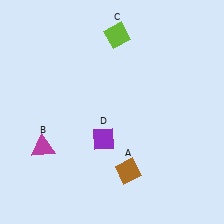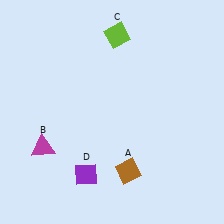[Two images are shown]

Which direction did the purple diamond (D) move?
The purple diamond (D) moved down.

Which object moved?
The purple diamond (D) moved down.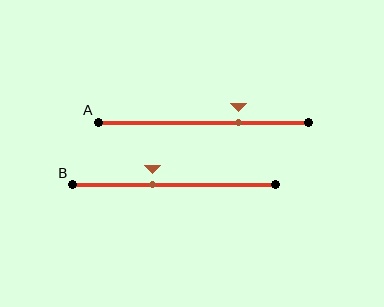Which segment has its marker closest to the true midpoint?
Segment B has its marker closest to the true midpoint.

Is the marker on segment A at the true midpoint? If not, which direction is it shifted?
No, the marker on segment A is shifted to the right by about 17% of the segment length.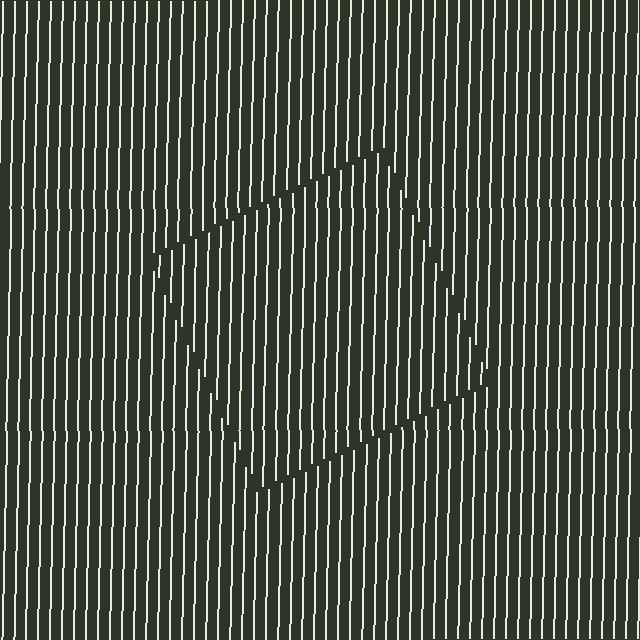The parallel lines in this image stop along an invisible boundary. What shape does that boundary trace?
An illusory square. The interior of the shape contains the same grating, shifted by half a period — the contour is defined by the phase discontinuity where line-ends from the inner and outer gratings abut.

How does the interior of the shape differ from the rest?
The interior of the shape contains the same grating, shifted by half a period — the contour is defined by the phase discontinuity where line-ends from the inner and outer gratings abut.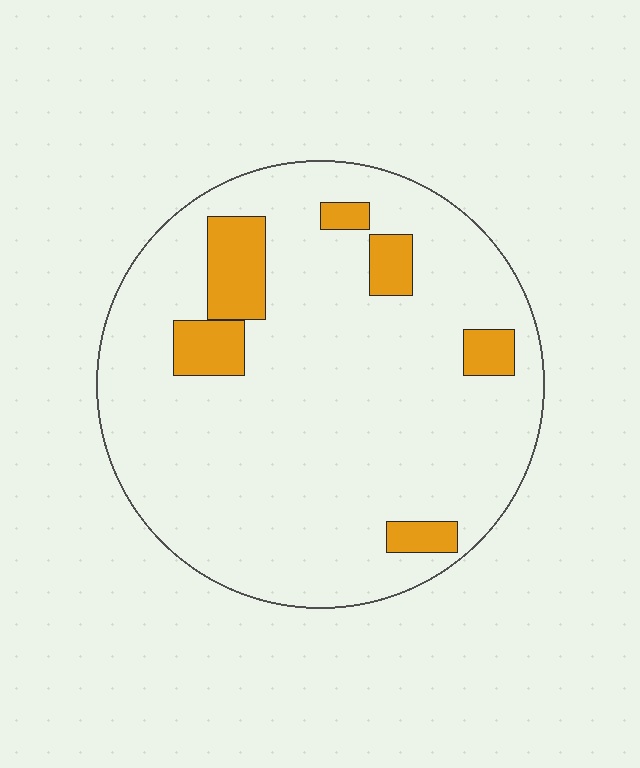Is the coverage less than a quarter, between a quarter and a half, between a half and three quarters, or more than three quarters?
Less than a quarter.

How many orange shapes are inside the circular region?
6.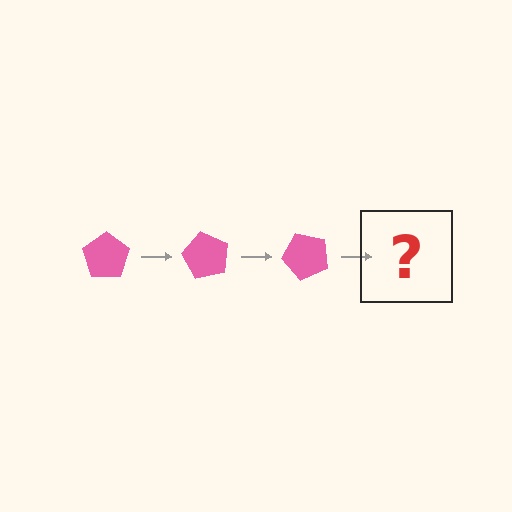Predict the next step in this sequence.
The next step is a pink pentagon rotated 180 degrees.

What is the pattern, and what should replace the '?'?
The pattern is that the pentagon rotates 60 degrees each step. The '?' should be a pink pentagon rotated 180 degrees.